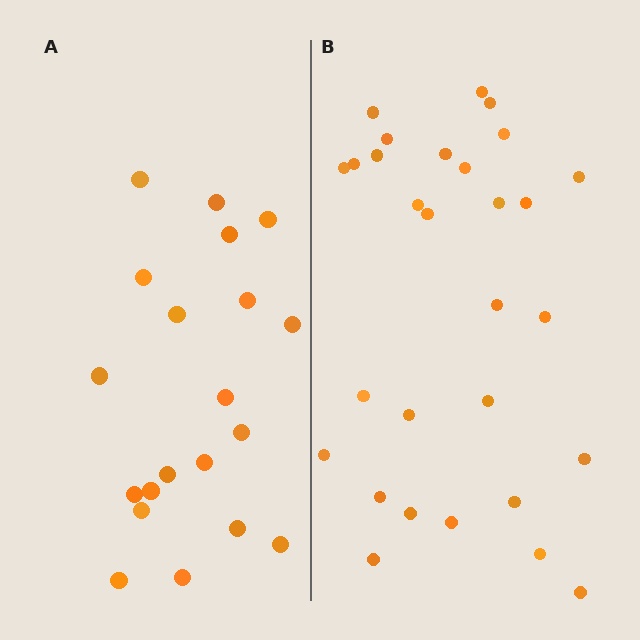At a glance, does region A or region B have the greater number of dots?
Region B (the right region) has more dots.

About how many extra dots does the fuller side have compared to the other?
Region B has roughly 8 or so more dots than region A.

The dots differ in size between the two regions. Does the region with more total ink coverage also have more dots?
No. Region A has more total ink coverage because its dots are larger, but region B actually contains more individual dots. Total area can be misleading — the number of items is what matters here.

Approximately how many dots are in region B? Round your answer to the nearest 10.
About 30 dots. (The exact count is 29, which rounds to 30.)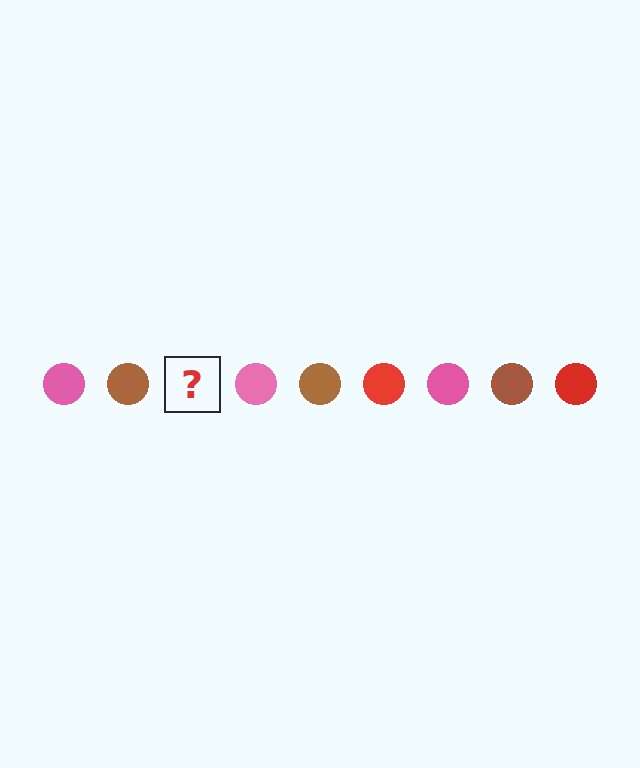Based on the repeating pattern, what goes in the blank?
The blank should be a red circle.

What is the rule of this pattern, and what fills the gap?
The rule is that the pattern cycles through pink, brown, red circles. The gap should be filled with a red circle.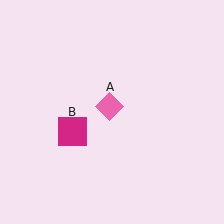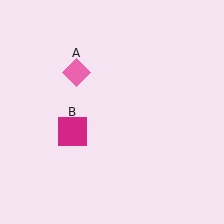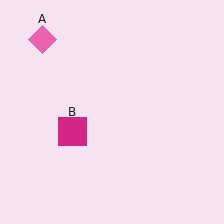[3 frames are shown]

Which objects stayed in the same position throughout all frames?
Magenta square (object B) remained stationary.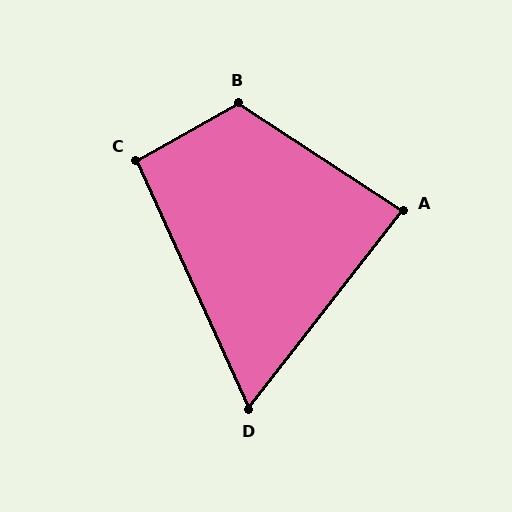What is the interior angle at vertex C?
Approximately 95 degrees (approximately right).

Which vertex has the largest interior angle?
B, at approximately 118 degrees.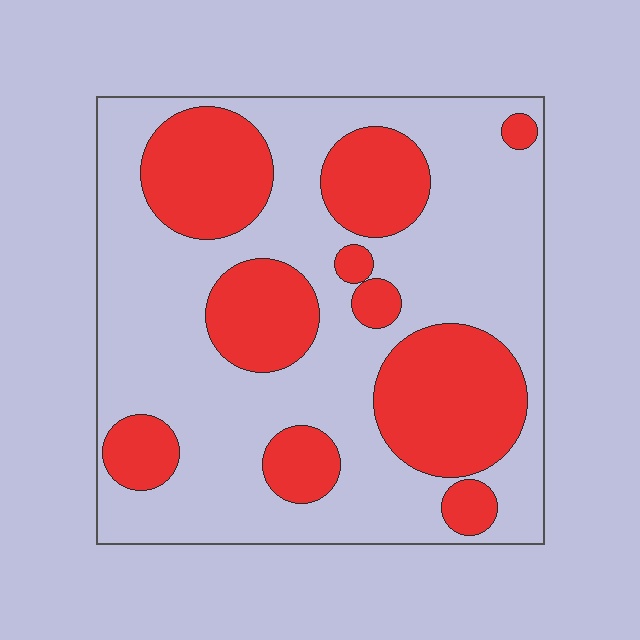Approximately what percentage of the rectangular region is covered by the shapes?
Approximately 35%.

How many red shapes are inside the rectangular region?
10.